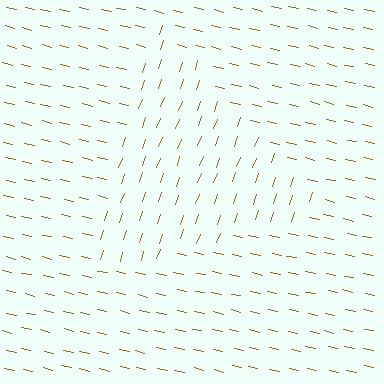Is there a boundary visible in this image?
Yes, there is a texture boundary formed by a change in line orientation.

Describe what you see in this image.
The image is filled with small brown line segments. A triangle region in the image has lines oriented differently from the surrounding lines, creating a visible texture boundary.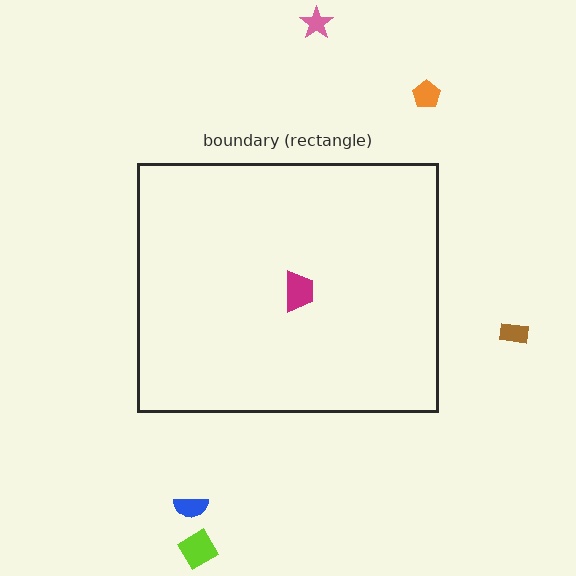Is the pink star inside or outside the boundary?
Outside.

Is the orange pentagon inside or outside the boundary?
Outside.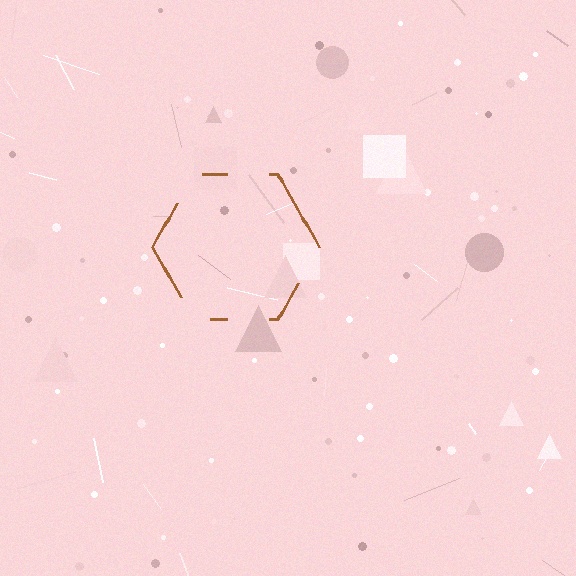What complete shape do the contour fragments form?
The contour fragments form a hexagon.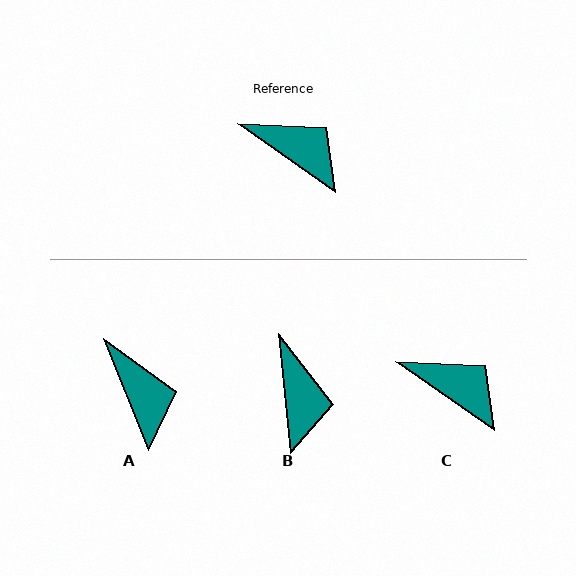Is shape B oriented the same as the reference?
No, it is off by about 49 degrees.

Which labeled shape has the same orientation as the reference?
C.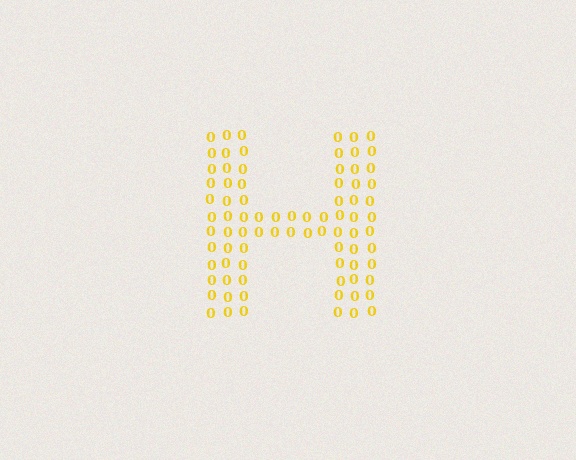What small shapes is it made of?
It is made of small digit 0's.